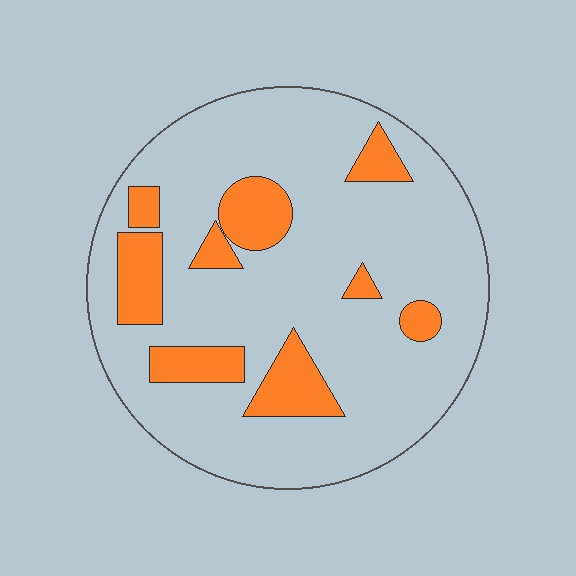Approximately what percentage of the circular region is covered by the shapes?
Approximately 20%.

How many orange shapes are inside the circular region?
9.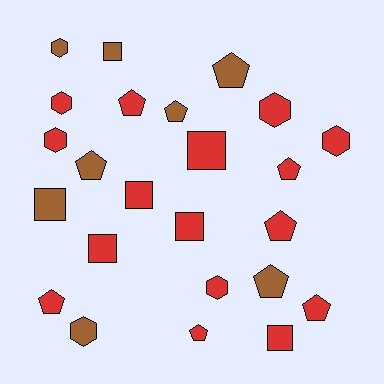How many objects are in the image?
There are 24 objects.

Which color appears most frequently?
Red, with 16 objects.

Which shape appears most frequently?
Pentagon, with 10 objects.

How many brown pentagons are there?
There are 4 brown pentagons.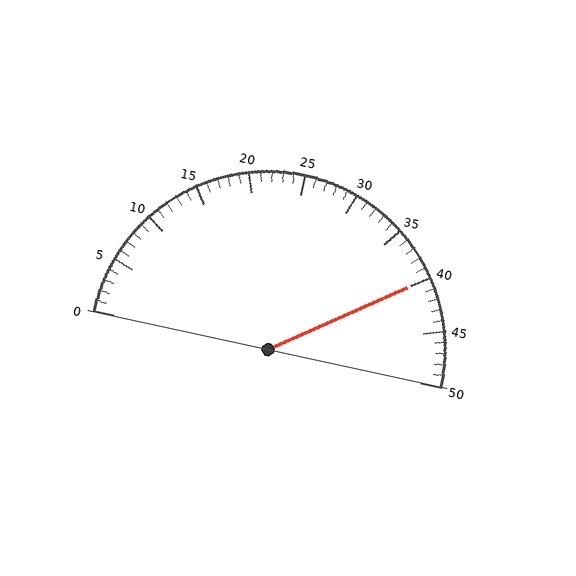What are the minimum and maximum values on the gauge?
The gauge ranges from 0 to 50.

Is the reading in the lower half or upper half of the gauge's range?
The reading is in the upper half of the range (0 to 50).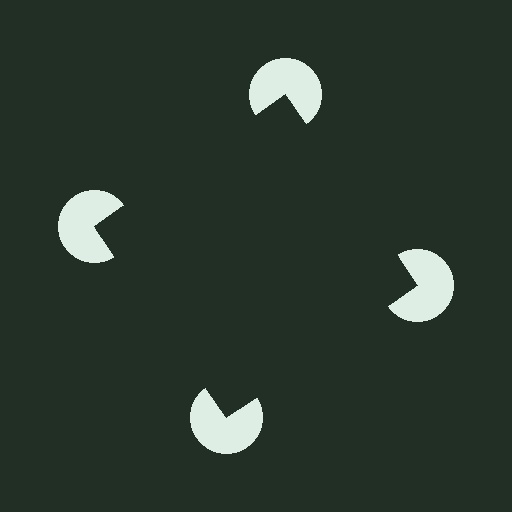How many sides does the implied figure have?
4 sides.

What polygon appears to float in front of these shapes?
An illusory square — its edges are inferred from the aligned wedge cuts in the pac-man discs, not physically drawn.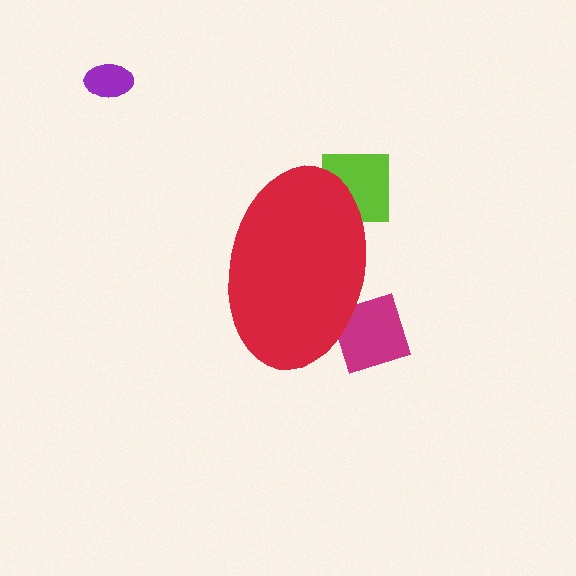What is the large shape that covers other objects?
A red ellipse.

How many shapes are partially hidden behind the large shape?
2 shapes are partially hidden.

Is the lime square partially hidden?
Yes, the lime square is partially hidden behind the red ellipse.